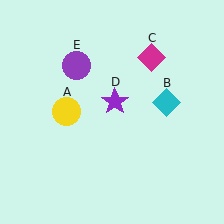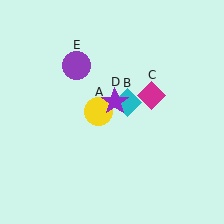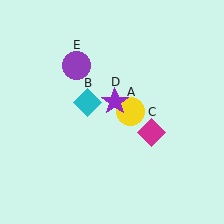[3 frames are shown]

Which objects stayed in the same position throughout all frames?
Purple star (object D) and purple circle (object E) remained stationary.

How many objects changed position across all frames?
3 objects changed position: yellow circle (object A), cyan diamond (object B), magenta diamond (object C).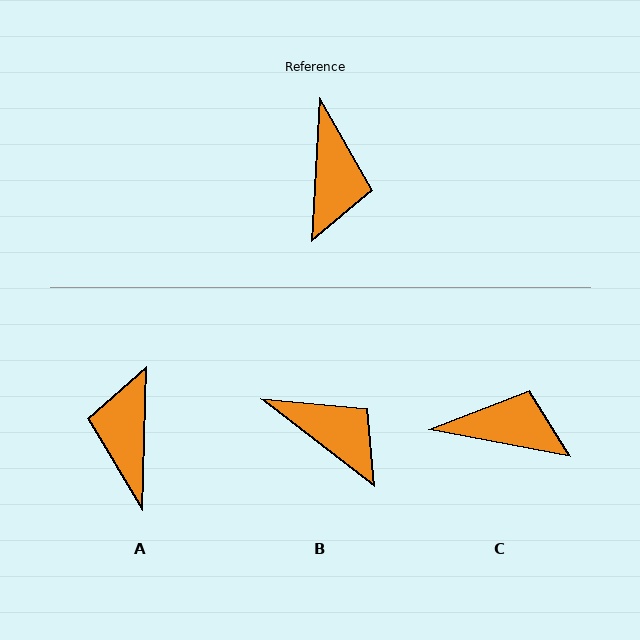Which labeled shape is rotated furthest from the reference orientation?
A, about 178 degrees away.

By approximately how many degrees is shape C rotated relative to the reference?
Approximately 82 degrees counter-clockwise.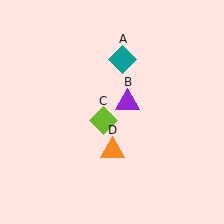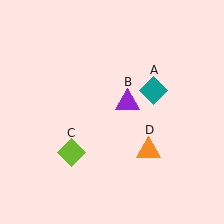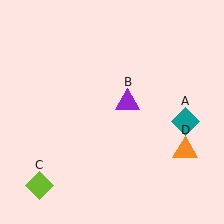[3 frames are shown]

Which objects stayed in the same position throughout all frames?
Purple triangle (object B) remained stationary.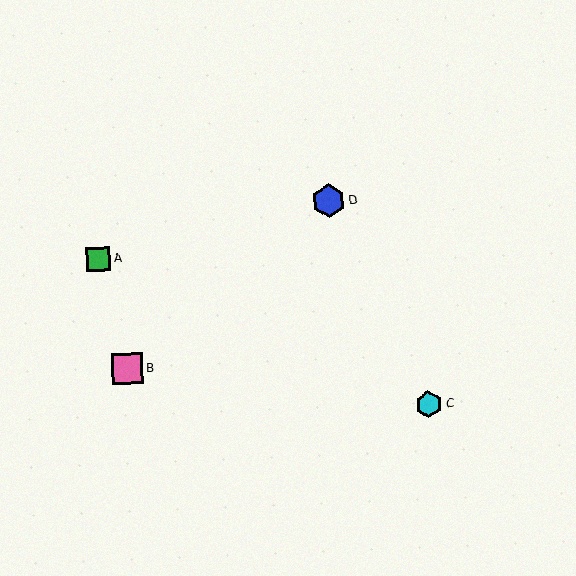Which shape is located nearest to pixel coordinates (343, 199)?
The blue hexagon (labeled D) at (329, 201) is nearest to that location.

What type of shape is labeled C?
Shape C is a cyan hexagon.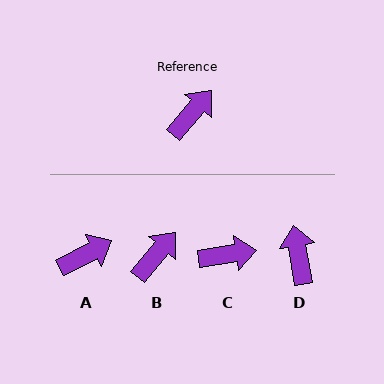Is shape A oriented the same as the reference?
No, it is off by about 22 degrees.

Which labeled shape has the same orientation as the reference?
B.